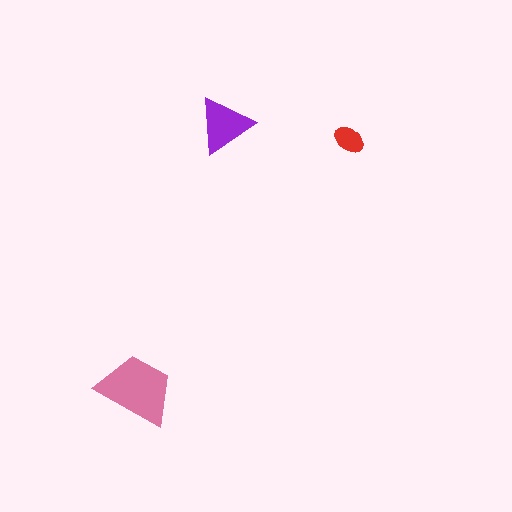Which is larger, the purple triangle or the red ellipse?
The purple triangle.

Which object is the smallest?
The red ellipse.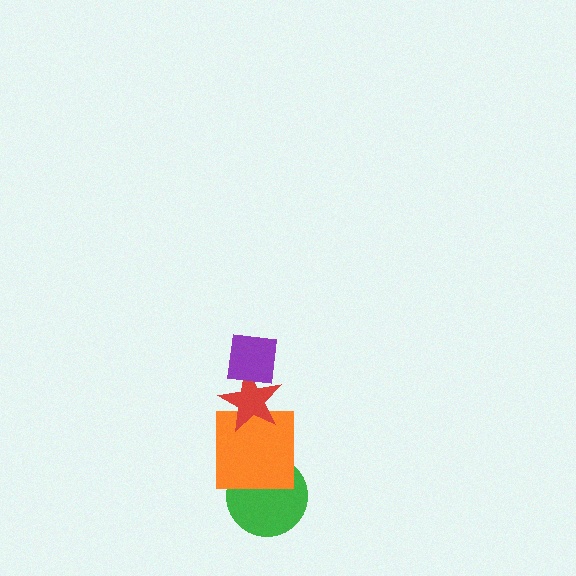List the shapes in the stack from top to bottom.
From top to bottom: the purple square, the red star, the orange square, the green circle.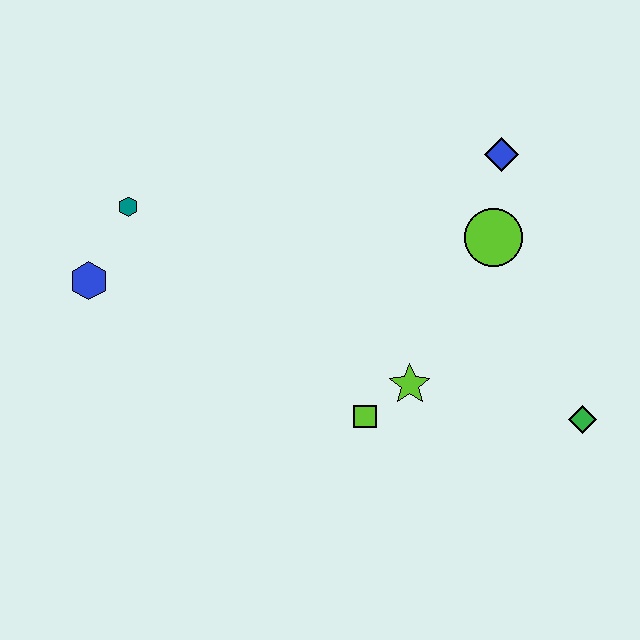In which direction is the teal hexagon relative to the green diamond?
The teal hexagon is to the left of the green diamond.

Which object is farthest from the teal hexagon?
The green diamond is farthest from the teal hexagon.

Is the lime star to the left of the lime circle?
Yes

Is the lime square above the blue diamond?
No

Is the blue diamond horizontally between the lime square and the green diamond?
Yes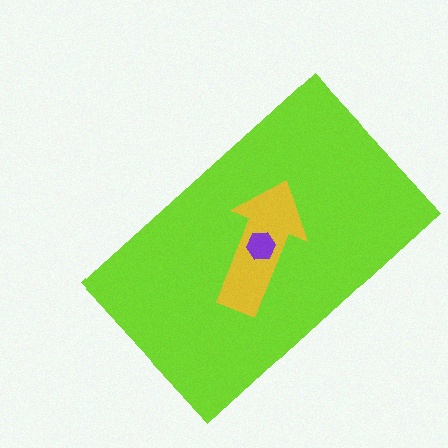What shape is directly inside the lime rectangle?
The yellow arrow.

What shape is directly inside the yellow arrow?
The purple hexagon.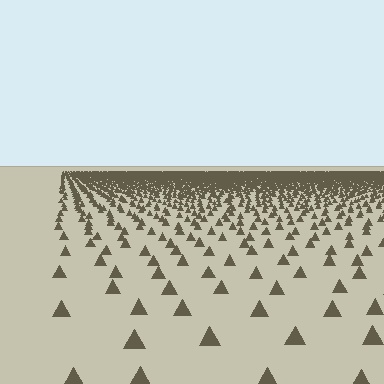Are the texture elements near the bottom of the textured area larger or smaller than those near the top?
Larger. Near the bottom, elements are closer to the viewer and appear at a bigger on-screen size.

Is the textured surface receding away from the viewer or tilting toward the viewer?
The surface is receding away from the viewer. Texture elements get smaller and denser toward the top.